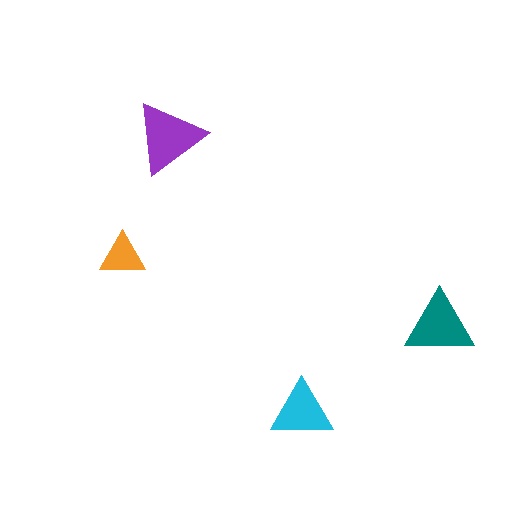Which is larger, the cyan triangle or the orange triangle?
The cyan one.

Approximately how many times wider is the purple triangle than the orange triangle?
About 1.5 times wider.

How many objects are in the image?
There are 4 objects in the image.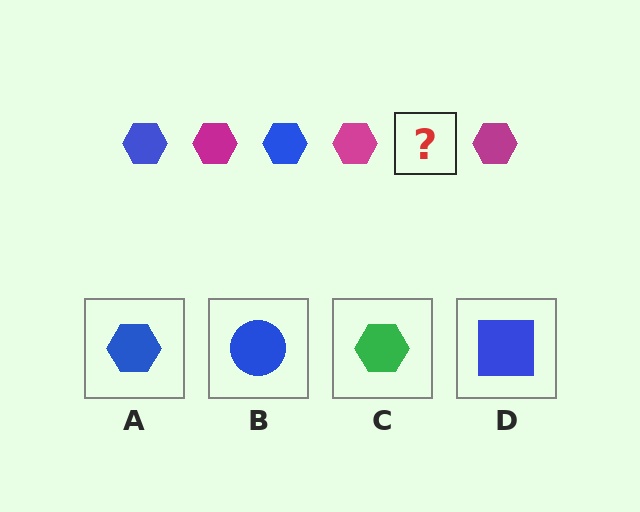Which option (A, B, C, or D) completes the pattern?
A.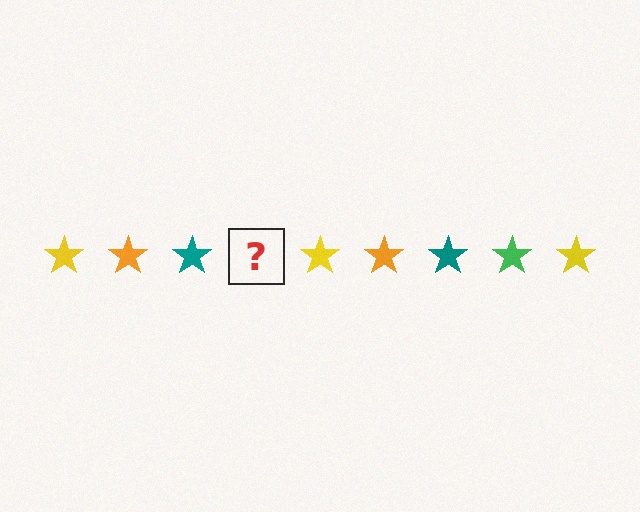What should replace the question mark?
The question mark should be replaced with a green star.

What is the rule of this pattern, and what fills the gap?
The rule is that the pattern cycles through yellow, orange, teal, green stars. The gap should be filled with a green star.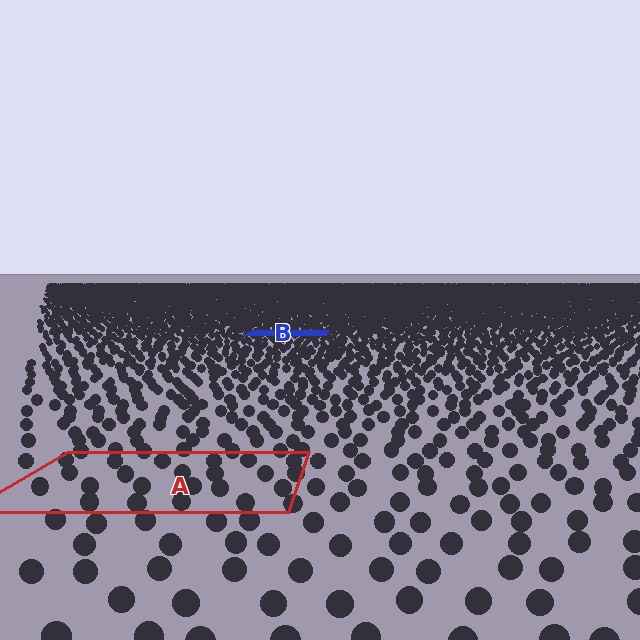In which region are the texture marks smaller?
The texture marks are smaller in region B, because it is farther away.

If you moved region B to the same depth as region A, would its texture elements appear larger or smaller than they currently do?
They would appear larger. At a closer depth, the same texture elements are projected at a bigger on-screen size.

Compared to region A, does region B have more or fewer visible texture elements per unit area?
Region B has more texture elements per unit area — they are packed more densely because it is farther away.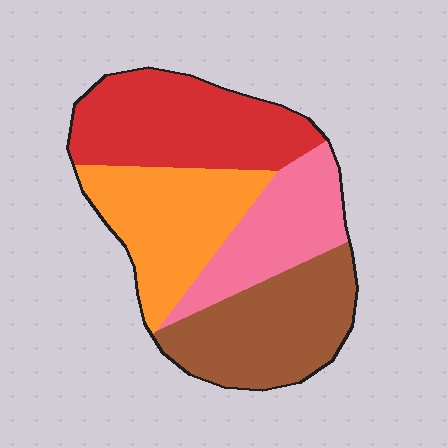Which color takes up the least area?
Pink, at roughly 20%.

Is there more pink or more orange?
Orange.